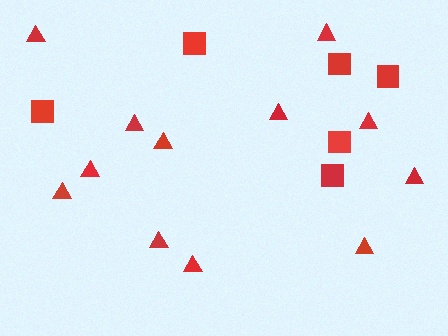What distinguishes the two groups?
There are 2 groups: one group of squares (6) and one group of triangles (12).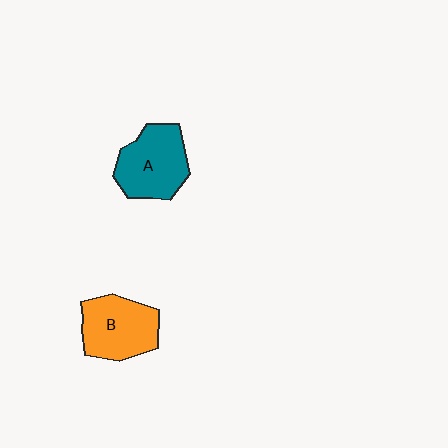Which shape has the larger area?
Shape A (teal).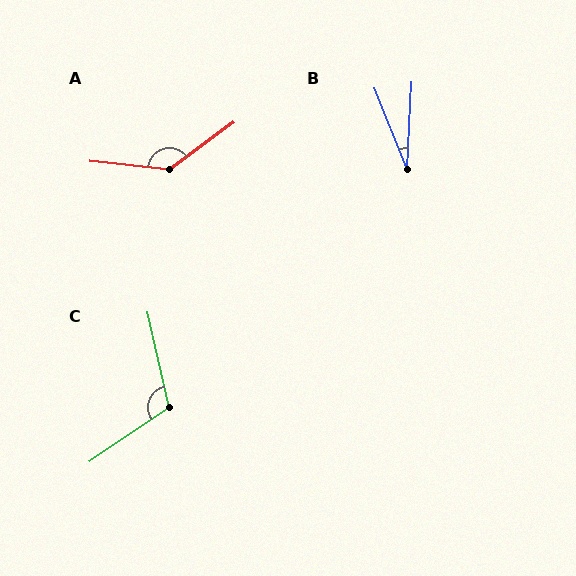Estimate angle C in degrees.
Approximately 112 degrees.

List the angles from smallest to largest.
B (25°), C (112°), A (137°).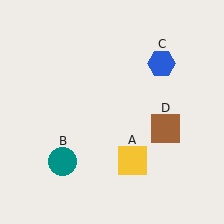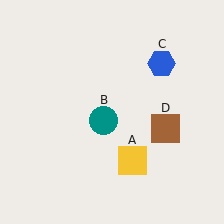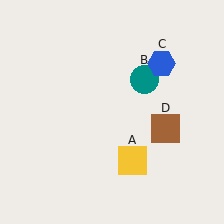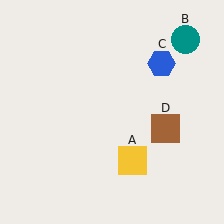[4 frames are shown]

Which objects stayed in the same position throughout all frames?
Yellow square (object A) and blue hexagon (object C) and brown square (object D) remained stationary.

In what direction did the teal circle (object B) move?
The teal circle (object B) moved up and to the right.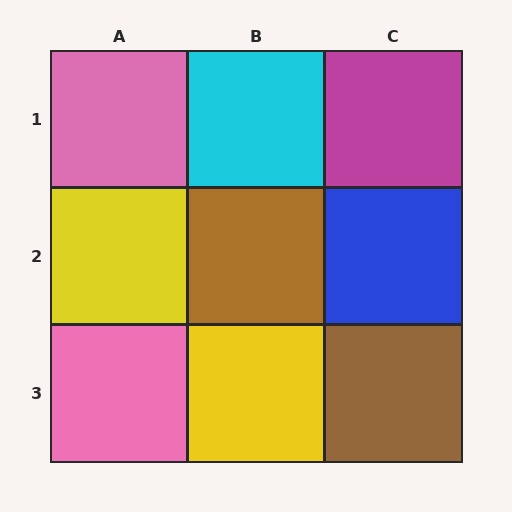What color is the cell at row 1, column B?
Cyan.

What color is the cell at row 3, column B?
Yellow.